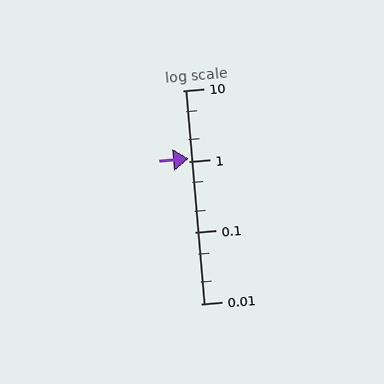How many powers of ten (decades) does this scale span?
The scale spans 3 decades, from 0.01 to 10.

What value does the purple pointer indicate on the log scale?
The pointer indicates approximately 1.1.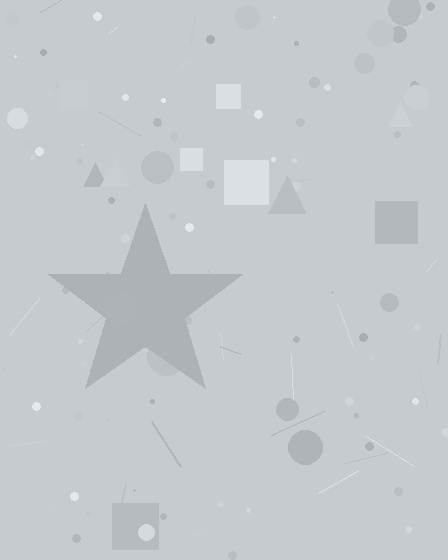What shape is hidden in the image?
A star is hidden in the image.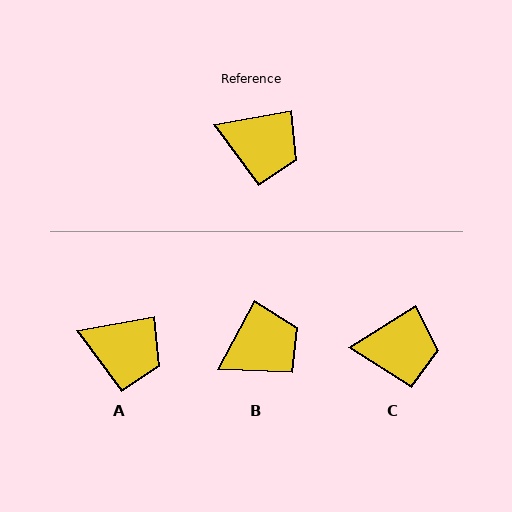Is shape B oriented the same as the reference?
No, it is off by about 52 degrees.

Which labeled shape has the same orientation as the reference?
A.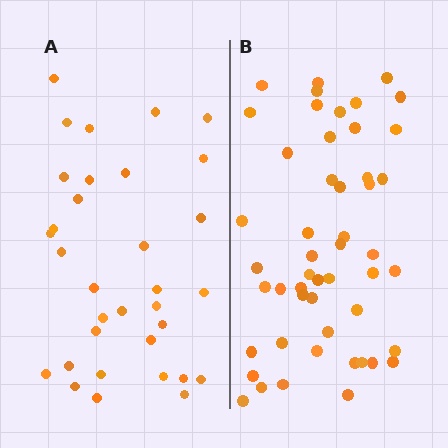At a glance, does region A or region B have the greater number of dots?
Region B (the right region) has more dots.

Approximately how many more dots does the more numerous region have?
Region B has approximately 15 more dots than region A.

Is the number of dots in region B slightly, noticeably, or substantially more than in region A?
Region B has substantially more. The ratio is roughly 1.5 to 1.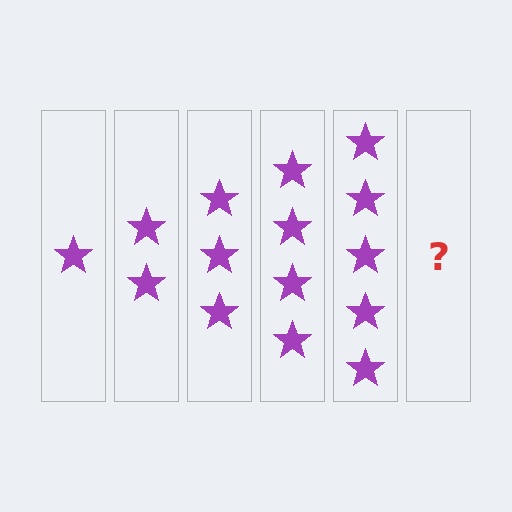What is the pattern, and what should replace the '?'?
The pattern is that each step adds one more star. The '?' should be 6 stars.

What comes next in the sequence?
The next element should be 6 stars.